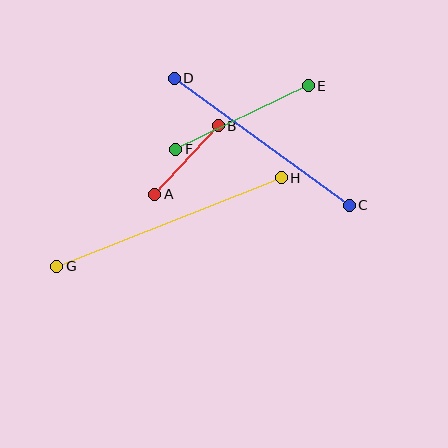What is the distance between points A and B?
The distance is approximately 93 pixels.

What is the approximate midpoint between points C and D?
The midpoint is at approximately (262, 142) pixels.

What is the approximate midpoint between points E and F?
The midpoint is at approximately (242, 118) pixels.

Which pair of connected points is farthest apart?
Points G and H are farthest apart.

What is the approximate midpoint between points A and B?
The midpoint is at approximately (186, 160) pixels.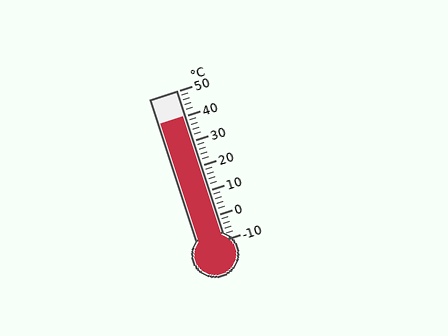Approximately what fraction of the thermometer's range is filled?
The thermometer is filled to approximately 85% of its range.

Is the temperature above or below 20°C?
The temperature is above 20°C.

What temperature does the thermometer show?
The thermometer shows approximately 40°C.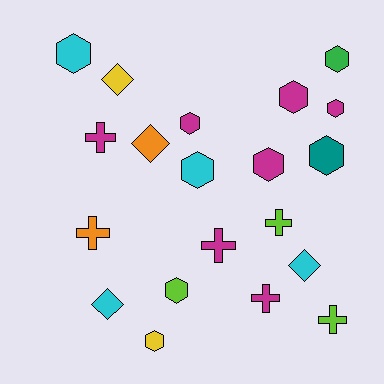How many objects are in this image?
There are 20 objects.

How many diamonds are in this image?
There are 4 diamonds.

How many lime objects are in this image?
There are 3 lime objects.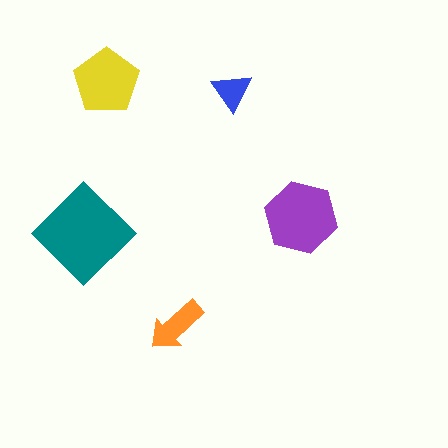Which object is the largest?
The teal diamond.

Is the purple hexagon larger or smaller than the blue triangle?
Larger.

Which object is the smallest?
The blue triangle.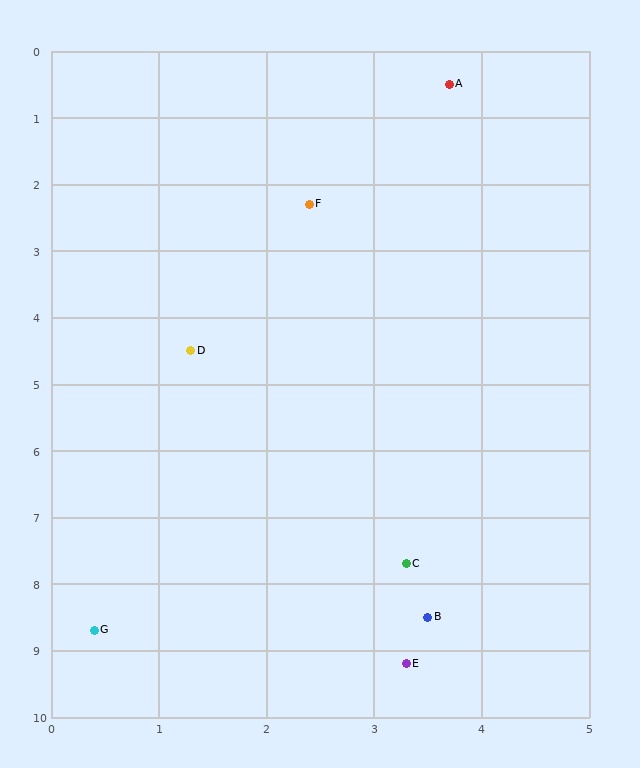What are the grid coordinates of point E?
Point E is at approximately (3.3, 9.2).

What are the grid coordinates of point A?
Point A is at approximately (3.7, 0.5).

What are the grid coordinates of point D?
Point D is at approximately (1.3, 4.5).